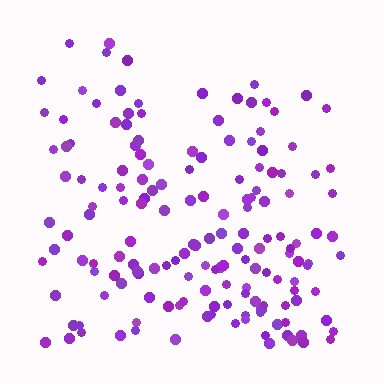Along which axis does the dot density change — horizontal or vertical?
Vertical.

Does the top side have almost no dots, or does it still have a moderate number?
Still a moderate number, just noticeably fewer than the bottom.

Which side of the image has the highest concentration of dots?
The bottom.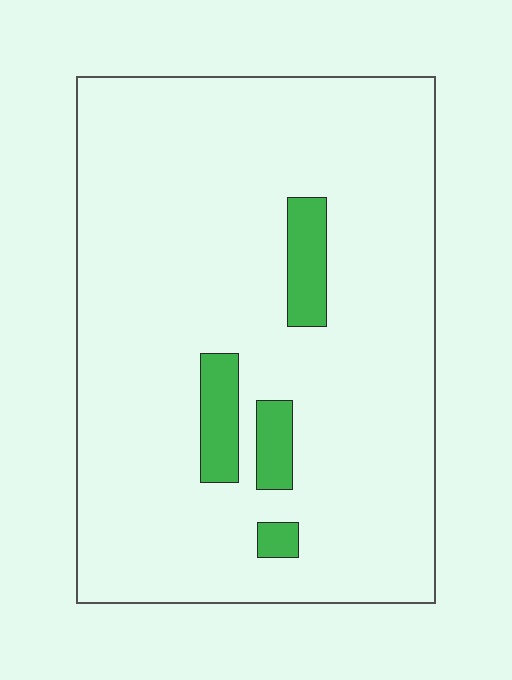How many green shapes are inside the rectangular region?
4.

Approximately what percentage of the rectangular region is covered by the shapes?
Approximately 10%.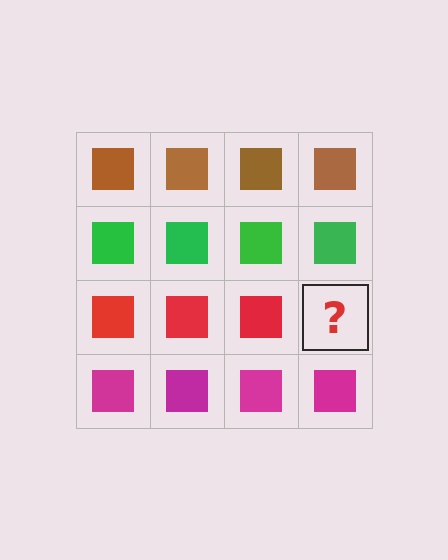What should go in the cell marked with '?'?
The missing cell should contain a red square.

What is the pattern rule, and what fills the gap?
The rule is that each row has a consistent color. The gap should be filled with a red square.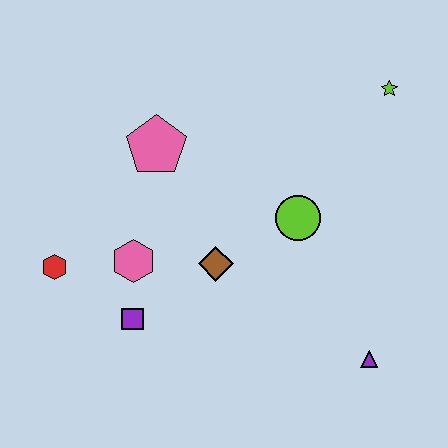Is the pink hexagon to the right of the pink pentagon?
No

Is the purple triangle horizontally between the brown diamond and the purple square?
No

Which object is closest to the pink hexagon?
The purple square is closest to the pink hexagon.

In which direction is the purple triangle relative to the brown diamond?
The purple triangle is to the right of the brown diamond.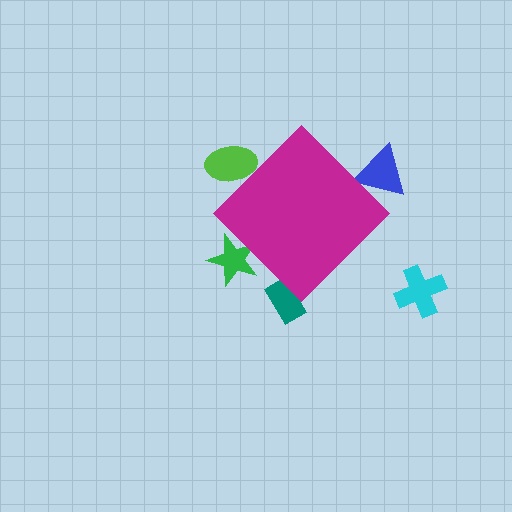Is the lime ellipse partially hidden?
Yes, the lime ellipse is partially hidden behind the magenta diamond.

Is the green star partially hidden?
Yes, the green star is partially hidden behind the magenta diamond.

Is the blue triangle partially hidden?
Yes, the blue triangle is partially hidden behind the magenta diamond.